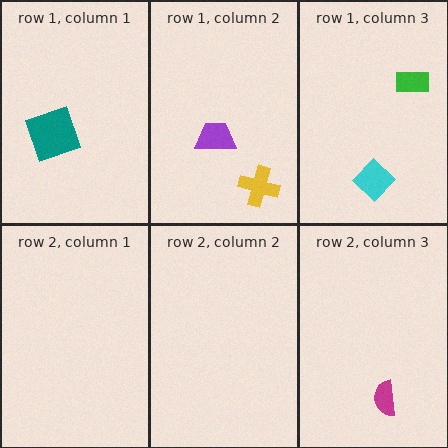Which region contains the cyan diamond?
The row 1, column 3 region.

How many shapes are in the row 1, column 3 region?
2.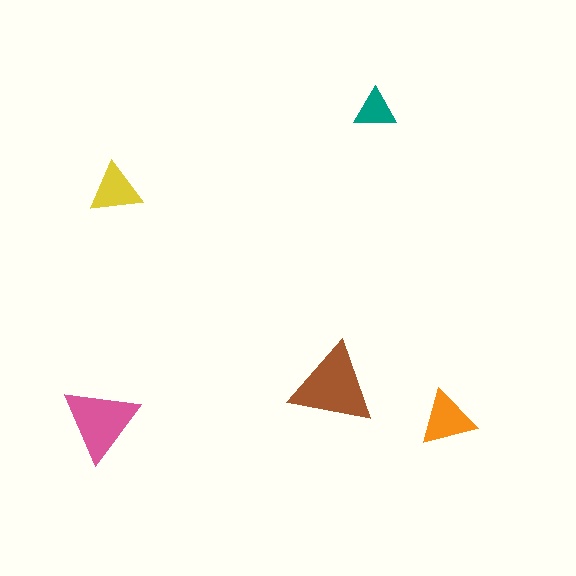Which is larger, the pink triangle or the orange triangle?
The pink one.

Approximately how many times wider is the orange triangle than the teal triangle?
About 1.5 times wider.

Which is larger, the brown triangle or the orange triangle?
The brown one.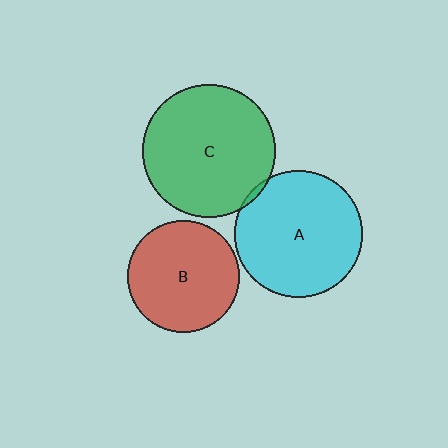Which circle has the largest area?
Circle C (green).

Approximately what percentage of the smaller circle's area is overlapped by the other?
Approximately 5%.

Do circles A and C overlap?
Yes.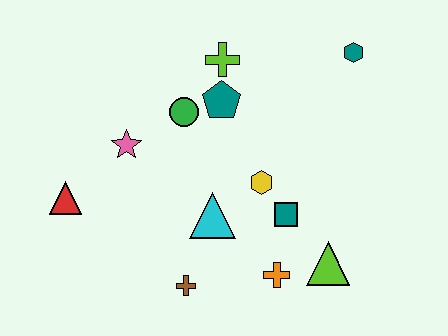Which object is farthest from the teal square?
The red triangle is farthest from the teal square.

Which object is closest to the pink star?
The green circle is closest to the pink star.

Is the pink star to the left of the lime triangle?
Yes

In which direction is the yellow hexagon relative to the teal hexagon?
The yellow hexagon is below the teal hexagon.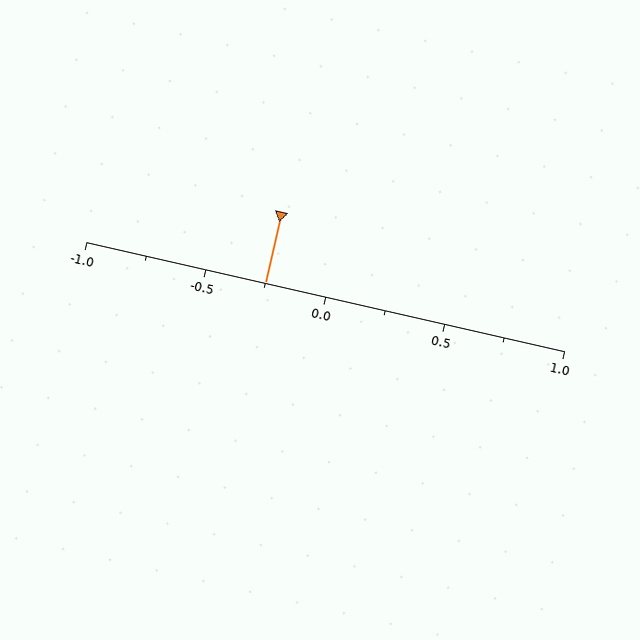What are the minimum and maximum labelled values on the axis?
The axis runs from -1.0 to 1.0.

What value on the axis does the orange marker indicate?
The marker indicates approximately -0.25.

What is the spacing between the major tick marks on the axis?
The major ticks are spaced 0.5 apart.